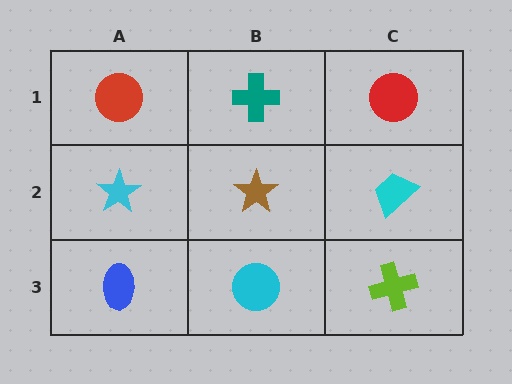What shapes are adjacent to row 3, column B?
A brown star (row 2, column B), a blue ellipse (row 3, column A), a lime cross (row 3, column C).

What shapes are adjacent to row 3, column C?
A cyan trapezoid (row 2, column C), a cyan circle (row 3, column B).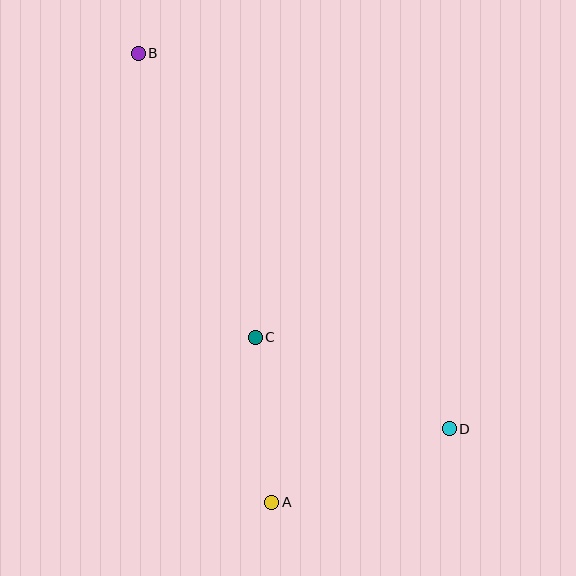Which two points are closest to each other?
Points A and C are closest to each other.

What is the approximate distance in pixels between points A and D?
The distance between A and D is approximately 192 pixels.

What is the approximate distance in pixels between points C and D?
The distance between C and D is approximately 214 pixels.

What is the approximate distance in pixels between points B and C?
The distance between B and C is approximately 307 pixels.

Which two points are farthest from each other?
Points B and D are farthest from each other.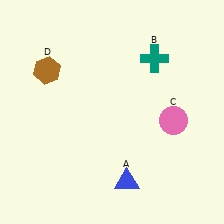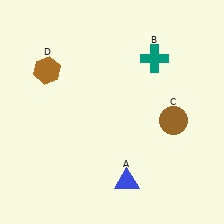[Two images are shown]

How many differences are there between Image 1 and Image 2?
There is 1 difference between the two images.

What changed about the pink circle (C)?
In Image 1, C is pink. In Image 2, it changed to brown.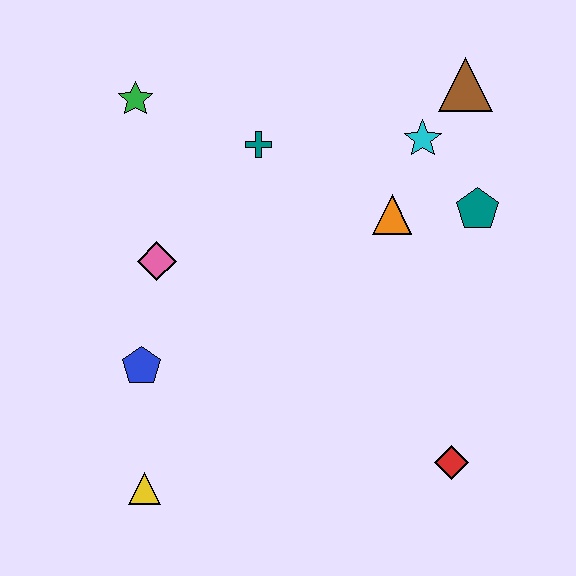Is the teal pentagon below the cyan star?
Yes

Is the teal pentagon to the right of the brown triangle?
Yes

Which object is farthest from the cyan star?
The yellow triangle is farthest from the cyan star.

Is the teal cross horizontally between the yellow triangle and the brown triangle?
Yes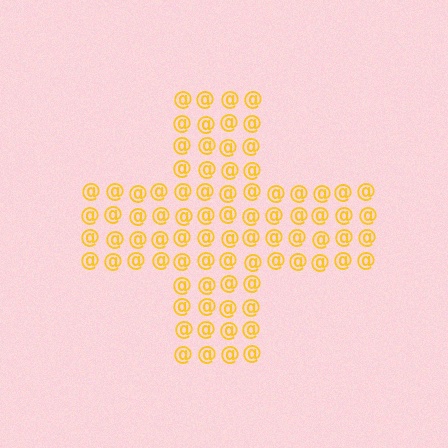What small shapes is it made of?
It is made of small at signs.